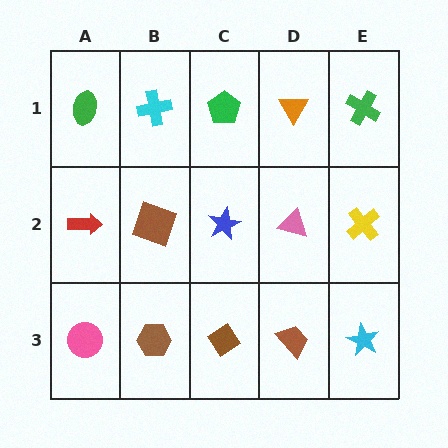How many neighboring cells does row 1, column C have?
3.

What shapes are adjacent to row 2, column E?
A green cross (row 1, column E), a cyan star (row 3, column E), a pink triangle (row 2, column D).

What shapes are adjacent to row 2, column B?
A cyan cross (row 1, column B), a brown hexagon (row 3, column B), a red arrow (row 2, column A), a blue star (row 2, column C).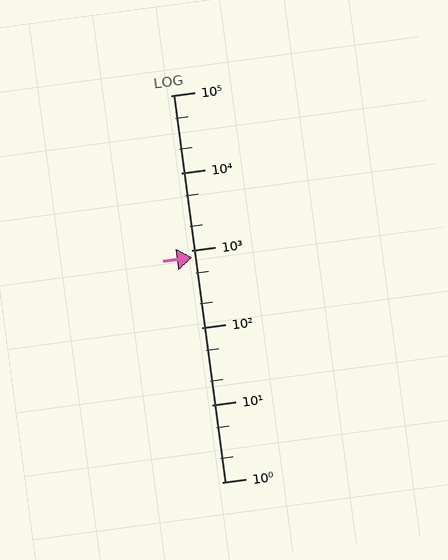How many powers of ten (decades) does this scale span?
The scale spans 5 decades, from 1 to 100000.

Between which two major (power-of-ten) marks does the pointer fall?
The pointer is between 100 and 1000.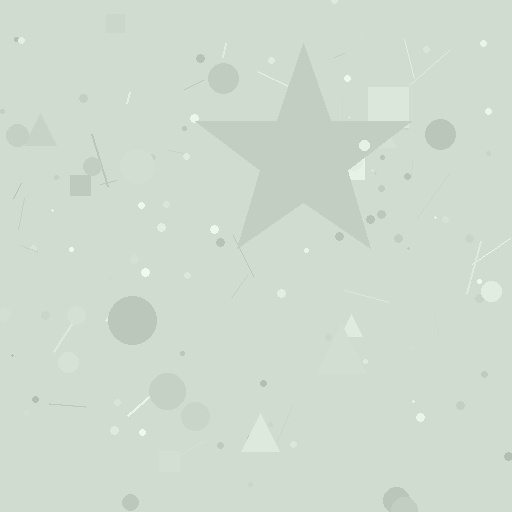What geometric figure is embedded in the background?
A star is embedded in the background.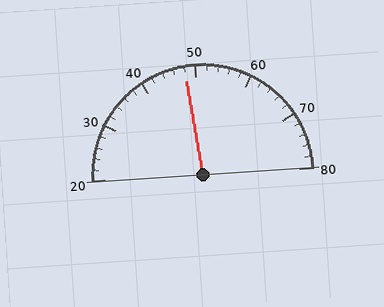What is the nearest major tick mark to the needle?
The nearest major tick mark is 50.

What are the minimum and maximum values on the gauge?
The gauge ranges from 20 to 80.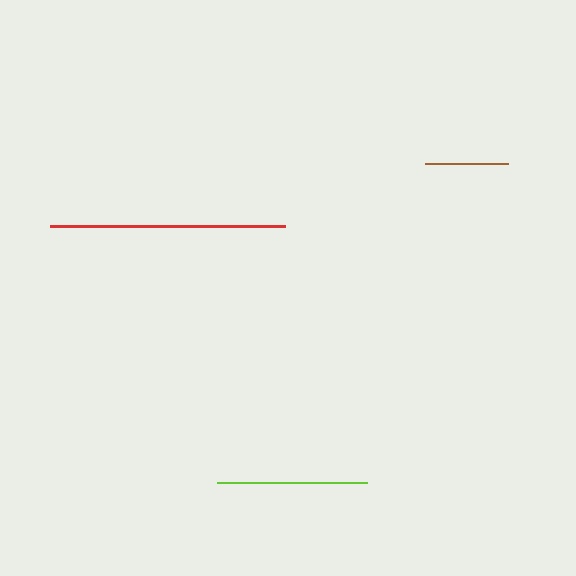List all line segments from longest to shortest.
From longest to shortest: red, lime, brown.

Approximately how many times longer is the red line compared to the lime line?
The red line is approximately 1.6 times the length of the lime line.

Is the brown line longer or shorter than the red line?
The red line is longer than the brown line.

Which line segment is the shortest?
The brown line is the shortest at approximately 83 pixels.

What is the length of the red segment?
The red segment is approximately 234 pixels long.